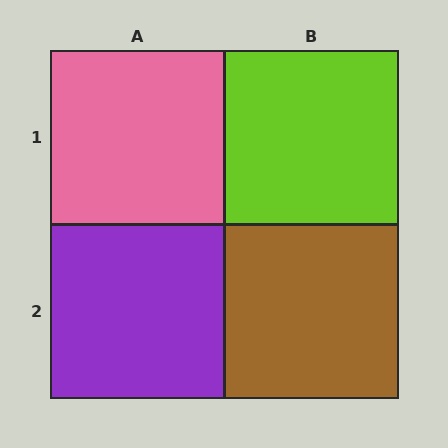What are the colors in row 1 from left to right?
Pink, lime.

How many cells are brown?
1 cell is brown.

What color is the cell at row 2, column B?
Brown.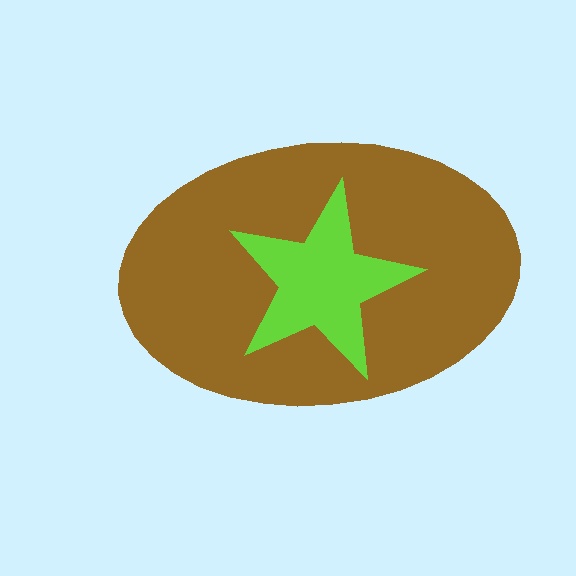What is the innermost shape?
The lime star.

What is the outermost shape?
The brown ellipse.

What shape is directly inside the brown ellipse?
The lime star.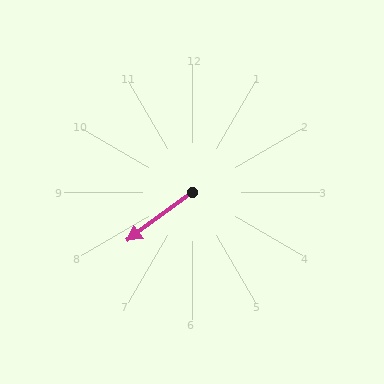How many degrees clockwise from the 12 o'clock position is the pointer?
Approximately 233 degrees.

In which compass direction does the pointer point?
Southwest.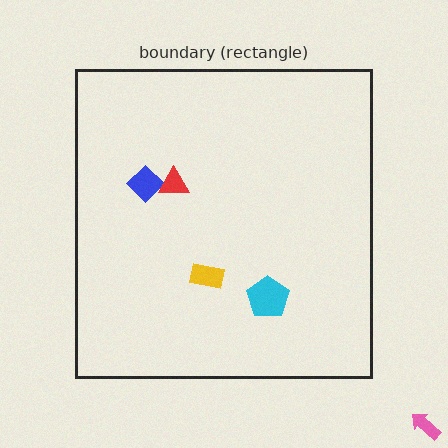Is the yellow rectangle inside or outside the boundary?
Inside.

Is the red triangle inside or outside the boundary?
Inside.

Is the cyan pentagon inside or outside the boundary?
Inside.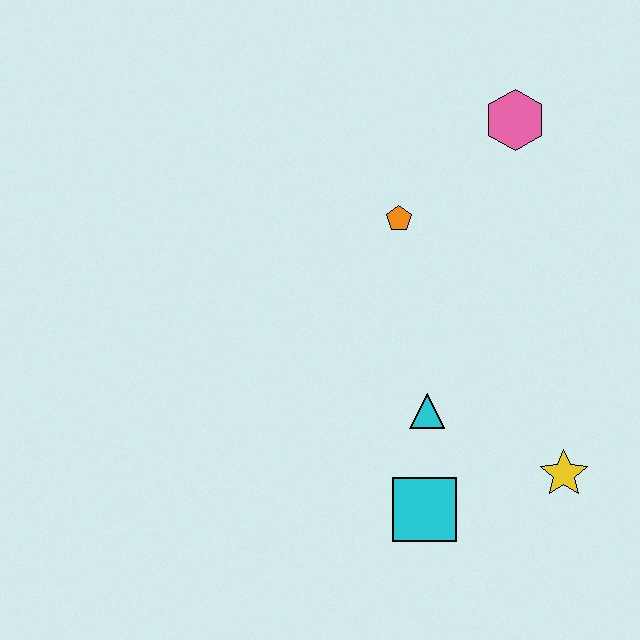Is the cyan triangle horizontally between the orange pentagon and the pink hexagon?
Yes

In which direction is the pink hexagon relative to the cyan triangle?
The pink hexagon is above the cyan triangle.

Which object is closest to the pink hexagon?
The orange pentagon is closest to the pink hexagon.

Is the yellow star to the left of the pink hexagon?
No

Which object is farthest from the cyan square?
The pink hexagon is farthest from the cyan square.